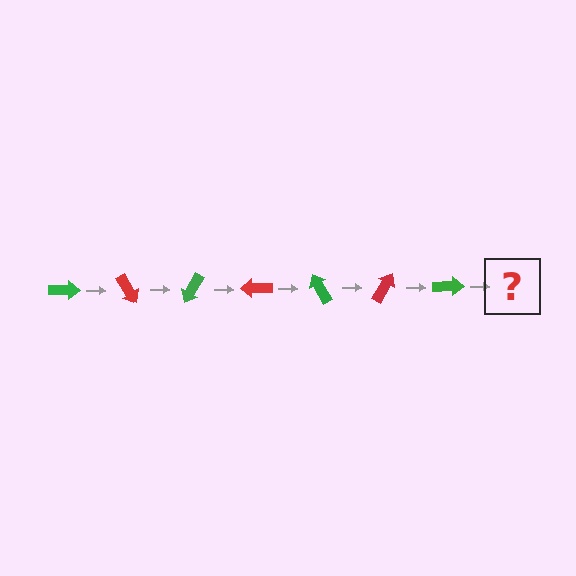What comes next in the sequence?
The next element should be a red arrow, rotated 420 degrees from the start.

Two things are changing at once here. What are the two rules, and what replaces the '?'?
The two rules are that it rotates 60 degrees each step and the color cycles through green and red. The '?' should be a red arrow, rotated 420 degrees from the start.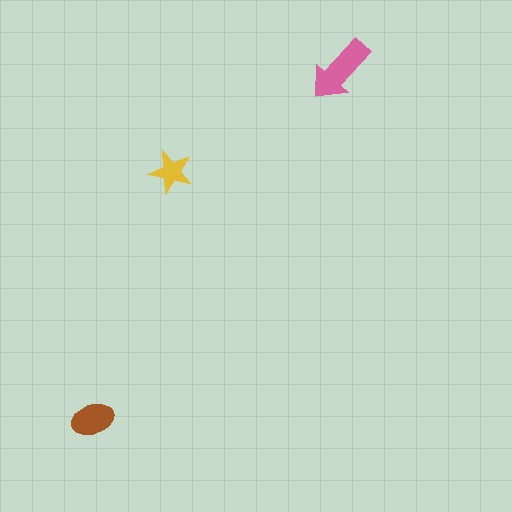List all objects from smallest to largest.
The yellow star, the brown ellipse, the pink arrow.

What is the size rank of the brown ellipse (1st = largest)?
2nd.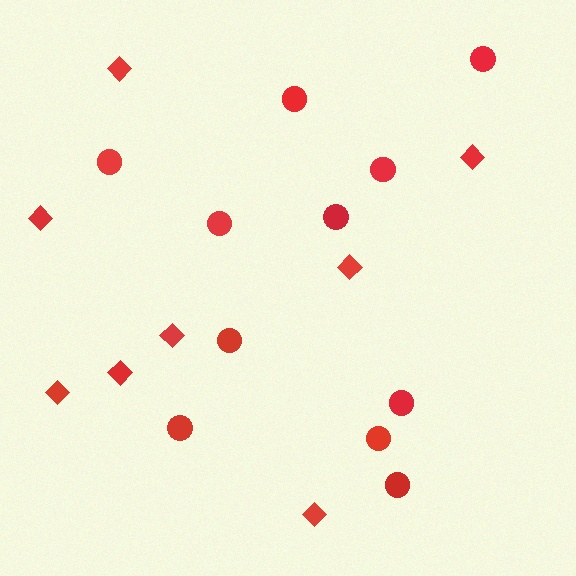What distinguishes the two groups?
There are 2 groups: one group of diamonds (8) and one group of circles (11).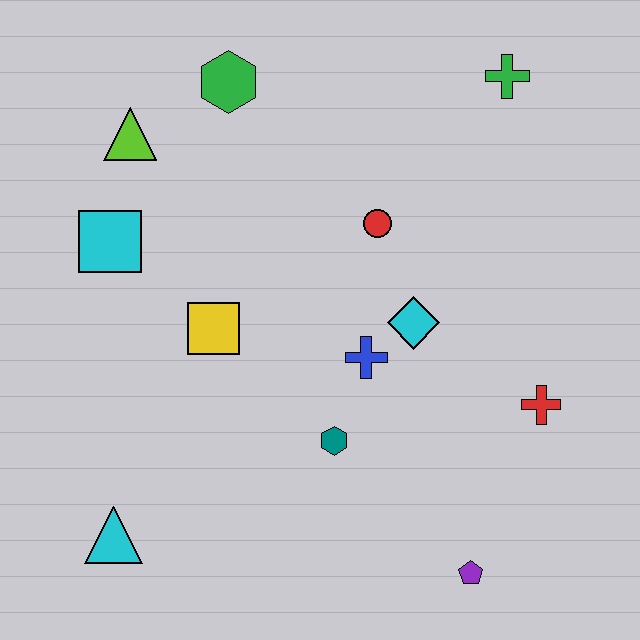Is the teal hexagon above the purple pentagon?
Yes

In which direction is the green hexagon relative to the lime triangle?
The green hexagon is to the right of the lime triangle.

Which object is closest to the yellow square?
The cyan square is closest to the yellow square.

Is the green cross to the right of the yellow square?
Yes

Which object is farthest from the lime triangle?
The purple pentagon is farthest from the lime triangle.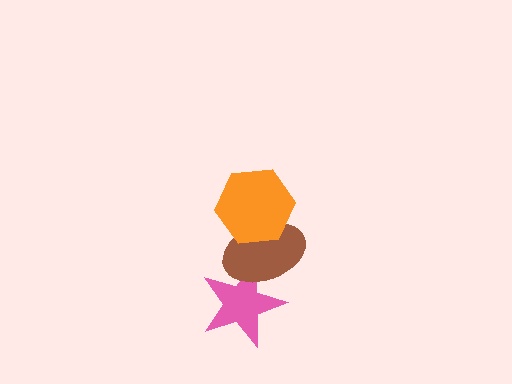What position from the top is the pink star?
The pink star is 3rd from the top.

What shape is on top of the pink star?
The brown ellipse is on top of the pink star.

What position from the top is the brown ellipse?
The brown ellipse is 2nd from the top.